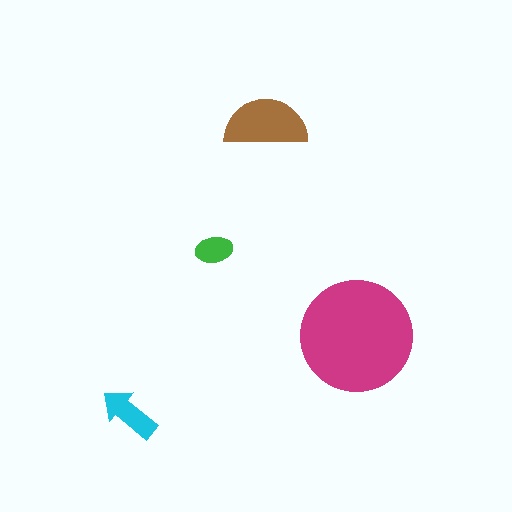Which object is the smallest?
The green ellipse.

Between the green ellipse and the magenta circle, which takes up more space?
The magenta circle.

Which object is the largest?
The magenta circle.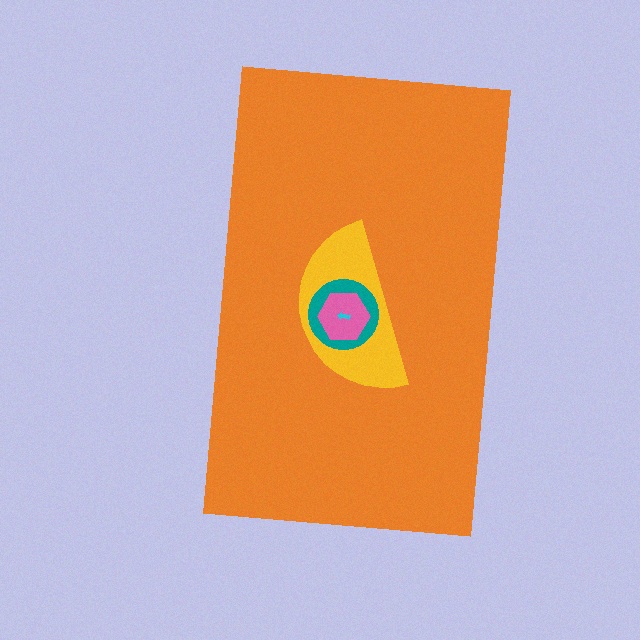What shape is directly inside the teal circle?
The pink hexagon.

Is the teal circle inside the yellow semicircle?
Yes.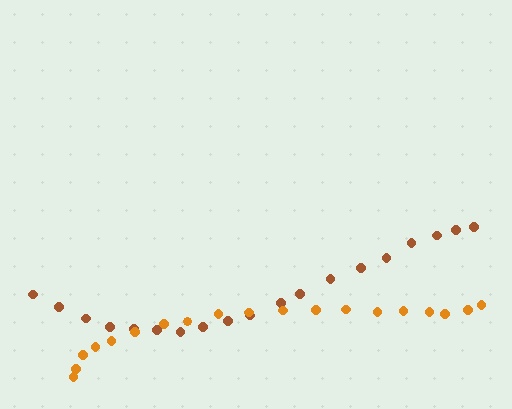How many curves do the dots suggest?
There are 2 distinct paths.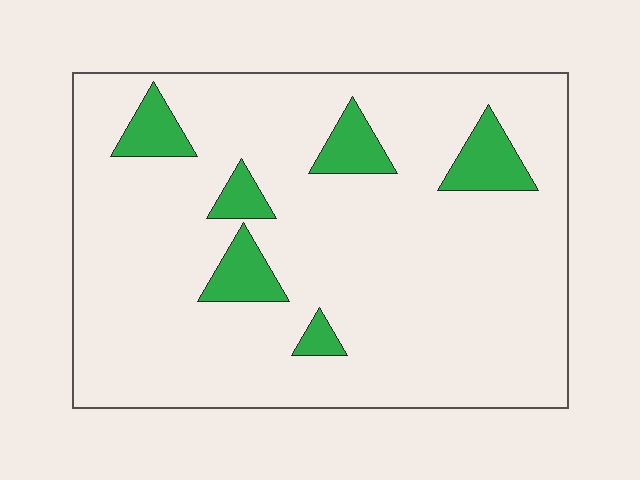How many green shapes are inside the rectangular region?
6.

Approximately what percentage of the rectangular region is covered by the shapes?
Approximately 10%.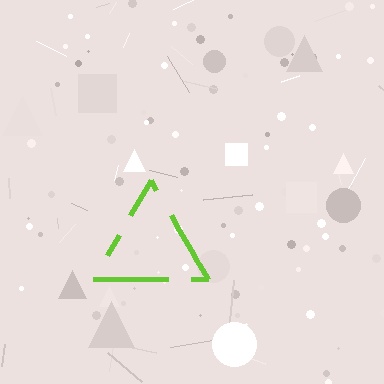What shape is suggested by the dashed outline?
The dashed outline suggests a triangle.